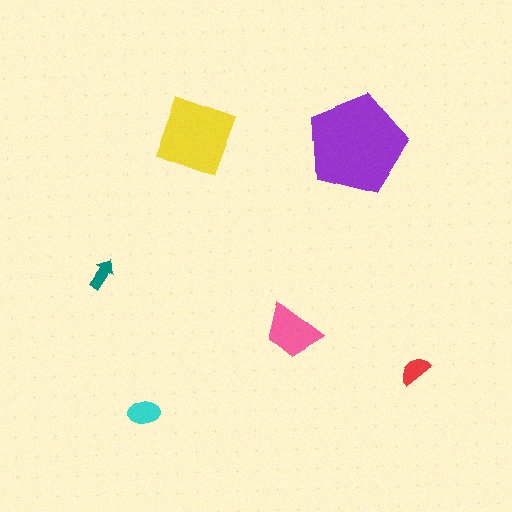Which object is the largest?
The purple pentagon.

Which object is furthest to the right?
The red semicircle is rightmost.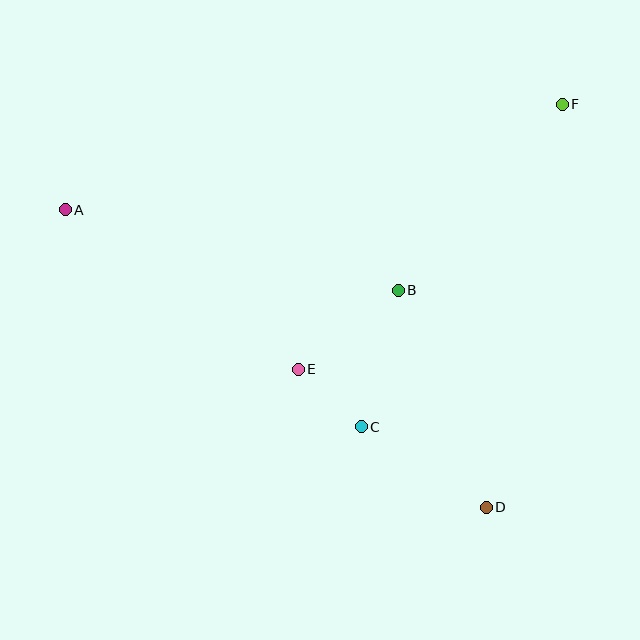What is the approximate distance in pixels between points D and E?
The distance between D and E is approximately 233 pixels.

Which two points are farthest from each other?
Points A and D are farthest from each other.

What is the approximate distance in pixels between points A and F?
The distance between A and F is approximately 508 pixels.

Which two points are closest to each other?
Points C and E are closest to each other.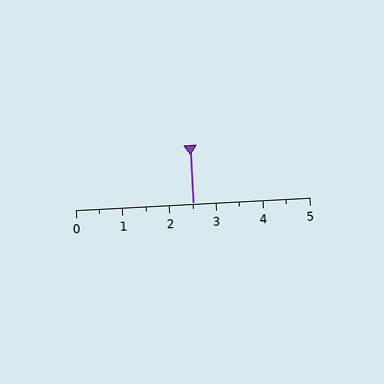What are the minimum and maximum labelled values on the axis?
The axis runs from 0 to 5.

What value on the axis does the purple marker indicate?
The marker indicates approximately 2.5.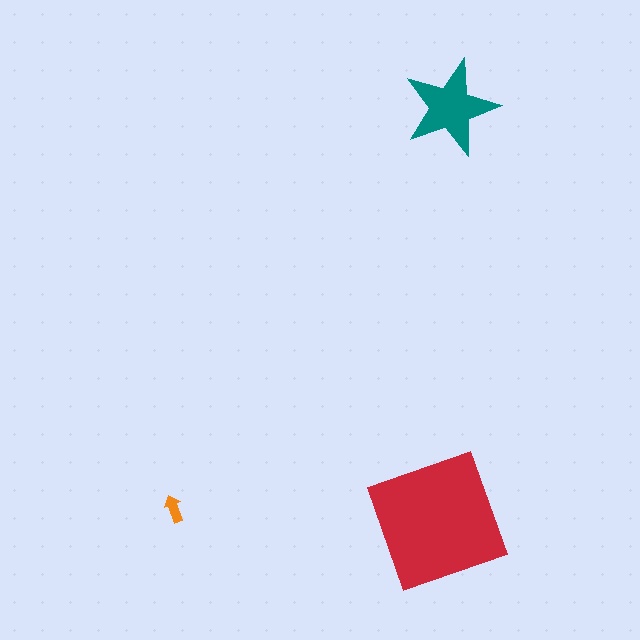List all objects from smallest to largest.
The orange arrow, the teal star, the red square.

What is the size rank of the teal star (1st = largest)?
2nd.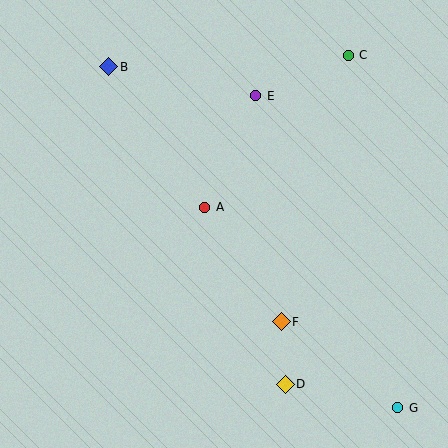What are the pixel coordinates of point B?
Point B is at (109, 67).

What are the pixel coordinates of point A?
Point A is at (205, 207).